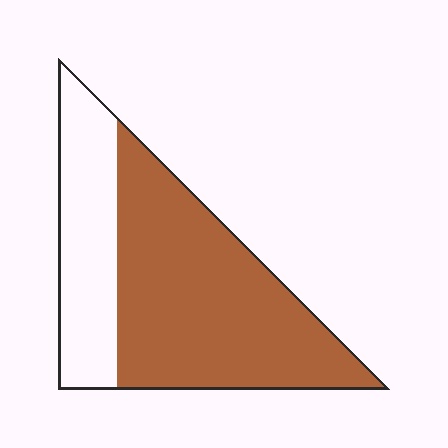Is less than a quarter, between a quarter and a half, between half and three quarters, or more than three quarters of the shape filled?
Between half and three quarters.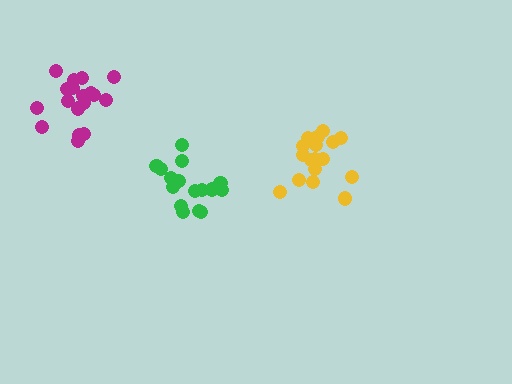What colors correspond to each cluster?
The clusters are colored: green, yellow, magenta.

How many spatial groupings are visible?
There are 3 spatial groupings.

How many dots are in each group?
Group 1: 16 dots, Group 2: 17 dots, Group 3: 18 dots (51 total).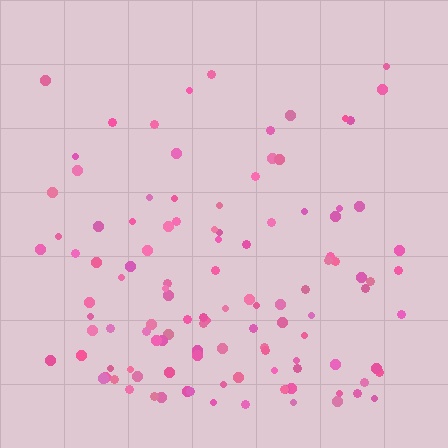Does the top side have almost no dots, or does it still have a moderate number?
Still a moderate number, just noticeably fewer than the bottom.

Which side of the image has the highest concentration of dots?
The bottom.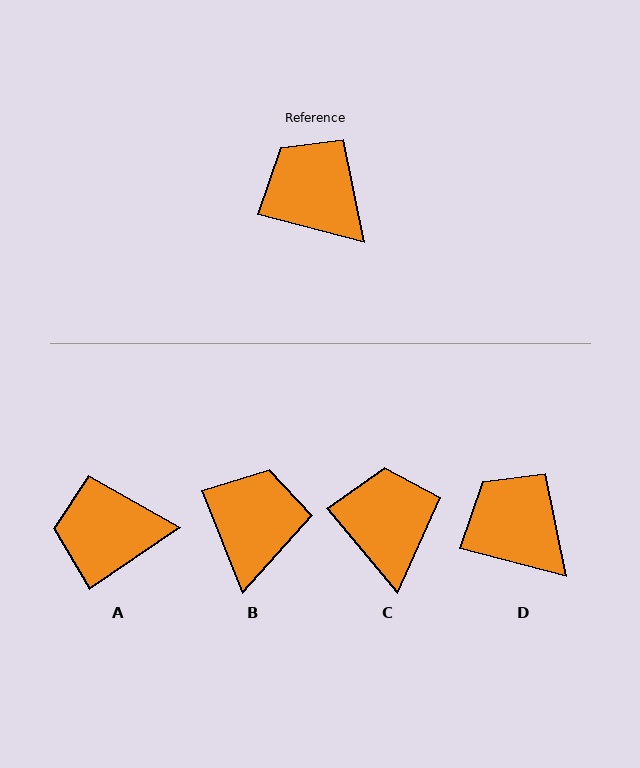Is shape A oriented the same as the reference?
No, it is off by about 49 degrees.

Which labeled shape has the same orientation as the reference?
D.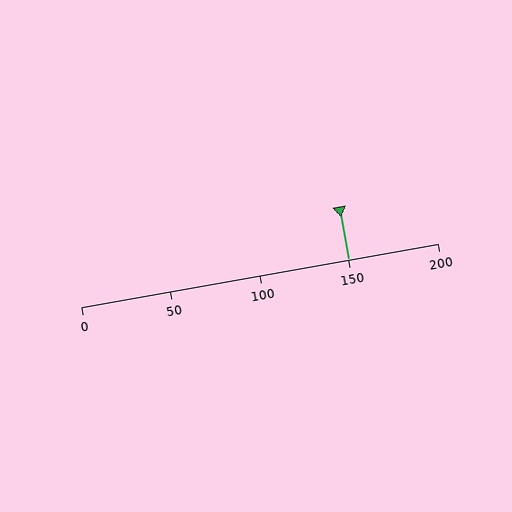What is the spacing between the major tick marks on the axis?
The major ticks are spaced 50 apart.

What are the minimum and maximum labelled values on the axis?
The axis runs from 0 to 200.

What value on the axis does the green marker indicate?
The marker indicates approximately 150.